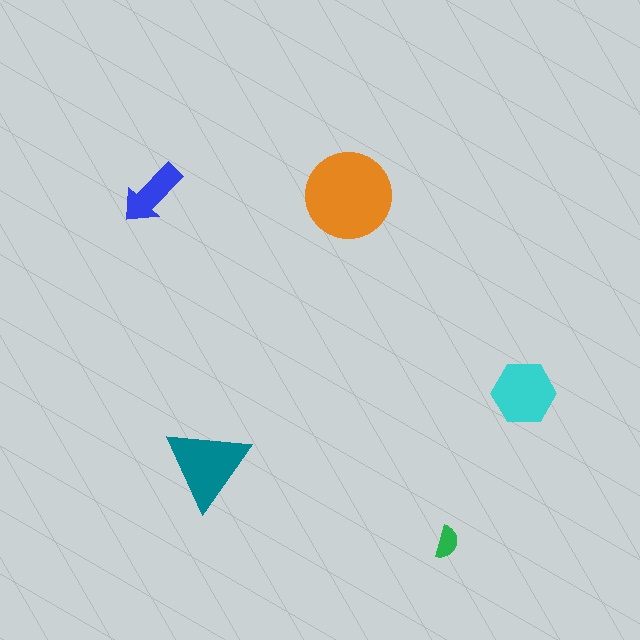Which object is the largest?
The orange circle.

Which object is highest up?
The blue arrow is topmost.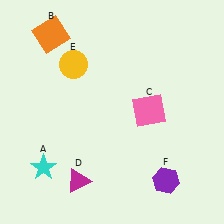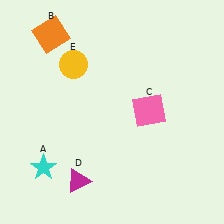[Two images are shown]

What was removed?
The purple hexagon (F) was removed in Image 2.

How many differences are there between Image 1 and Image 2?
There is 1 difference between the two images.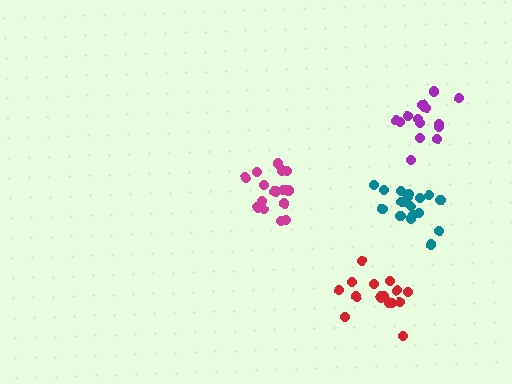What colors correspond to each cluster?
The clusters are colored: purple, magenta, red, teal.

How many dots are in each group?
Group 1: 14 dots, Group 2: 17 dots, Group 3: 16 dots, Group 4: 18 dots (65 total).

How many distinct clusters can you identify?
There are 4 distinct clusters.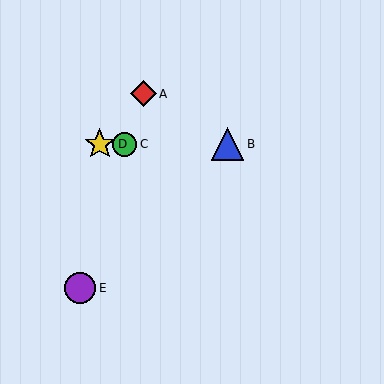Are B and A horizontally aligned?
No, B is at y≈144 and A is at y≈94.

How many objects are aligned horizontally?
3 objects (B, C, D) are aligned horizontally.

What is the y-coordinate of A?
Object A is at y≈94.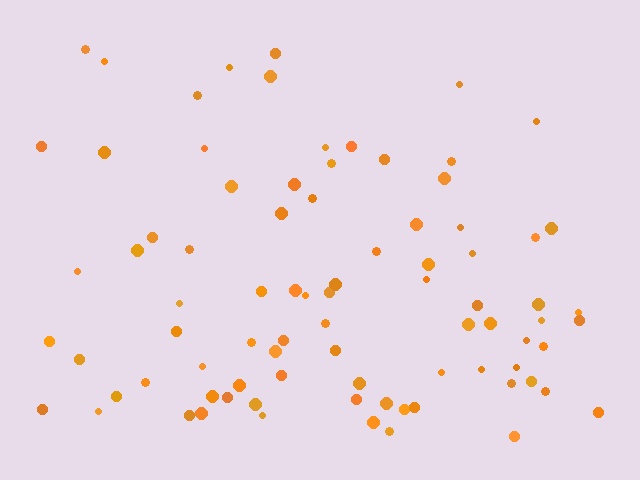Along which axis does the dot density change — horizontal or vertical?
Vertical.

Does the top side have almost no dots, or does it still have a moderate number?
Still a moderate number, just noticeably fewer than the bottom.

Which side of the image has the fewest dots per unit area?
The top.